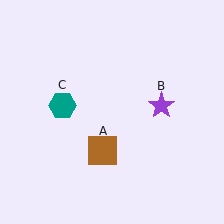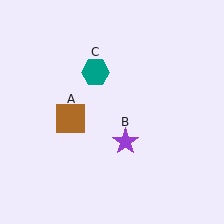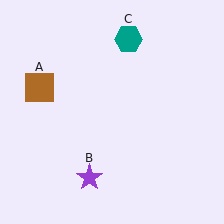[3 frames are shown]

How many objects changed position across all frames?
3 objects changed position: brown square (object A), purple star (object B), teal hexagon (object C).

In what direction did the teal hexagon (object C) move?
The teal hexagon (object C) moved up and to the right.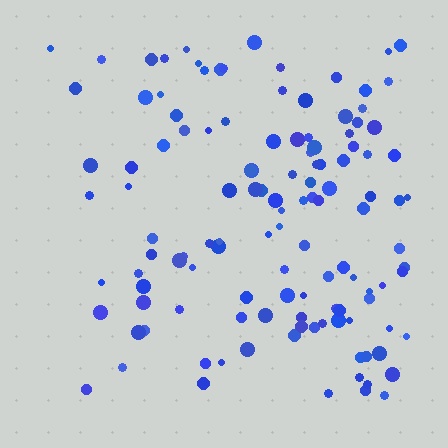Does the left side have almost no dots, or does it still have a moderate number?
Still a moderate number, just noticeably fewer than the right.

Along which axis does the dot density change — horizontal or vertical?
Horizontal.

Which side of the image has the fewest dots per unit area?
The left.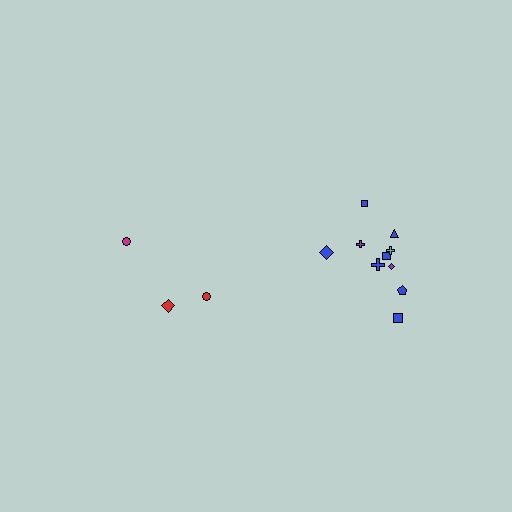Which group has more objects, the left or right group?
The right group.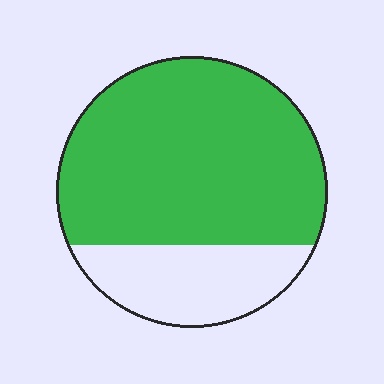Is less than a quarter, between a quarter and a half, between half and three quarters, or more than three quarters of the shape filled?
Between half and three quarters.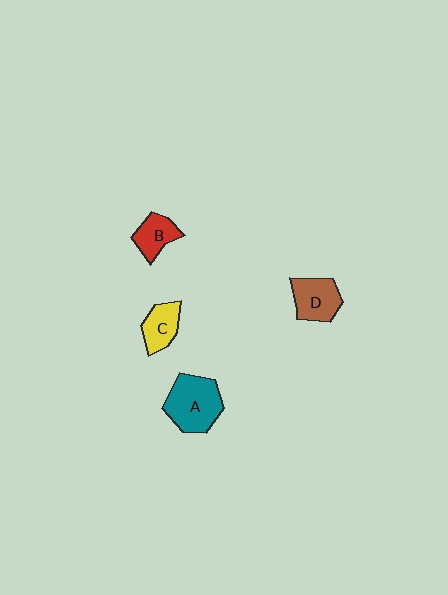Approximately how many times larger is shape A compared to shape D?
Approximately 1.4 times.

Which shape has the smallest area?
Shape B (red).